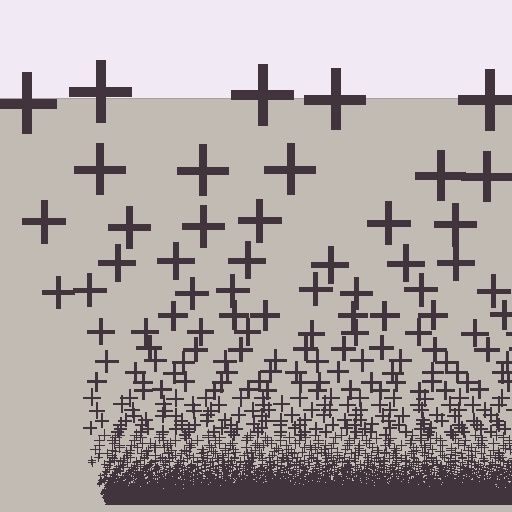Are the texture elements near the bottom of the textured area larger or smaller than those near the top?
Smaller. The gradient is inverted — elements near the bottom are smaller and denser.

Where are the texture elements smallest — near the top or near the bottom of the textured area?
Near the bottom.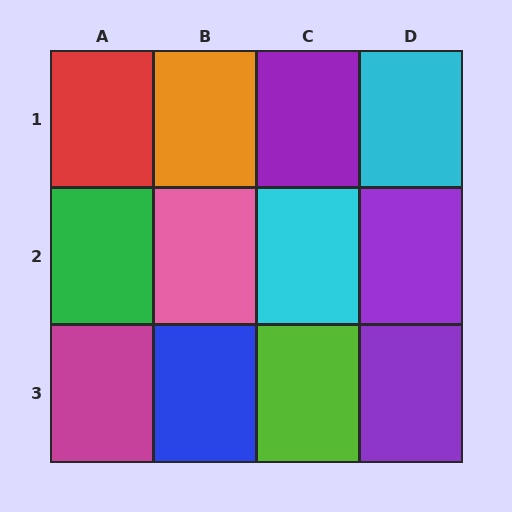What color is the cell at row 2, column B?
Pink.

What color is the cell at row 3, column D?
Purple.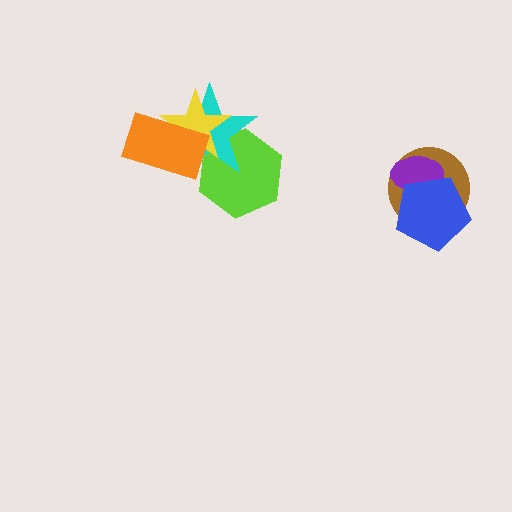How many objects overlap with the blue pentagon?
2 objects overlap with the blue pentagon.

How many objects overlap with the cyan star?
3 objects overlap with the cyan star.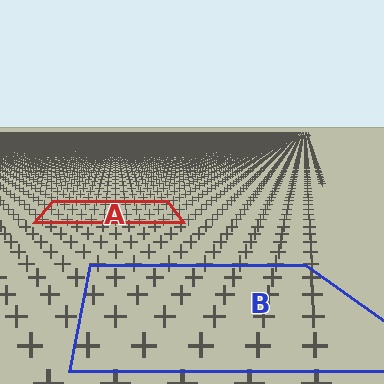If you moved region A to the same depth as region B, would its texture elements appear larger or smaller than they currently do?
They would appear larger. At a closer depth, the same texture elements are projected at a bigger on-screen size.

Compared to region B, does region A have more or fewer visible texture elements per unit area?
Region A has more texture elements per unit area — they are packed more densely because it is farther away.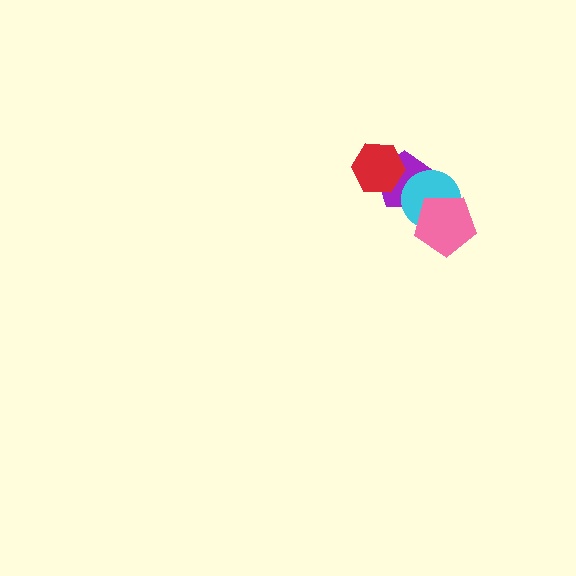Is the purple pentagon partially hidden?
Yes, it is partially covered by another shape.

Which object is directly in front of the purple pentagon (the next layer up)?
The red hexagon is directly in front of the purple pentagon.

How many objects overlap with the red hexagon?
1 object overlaps with the red hexagon.